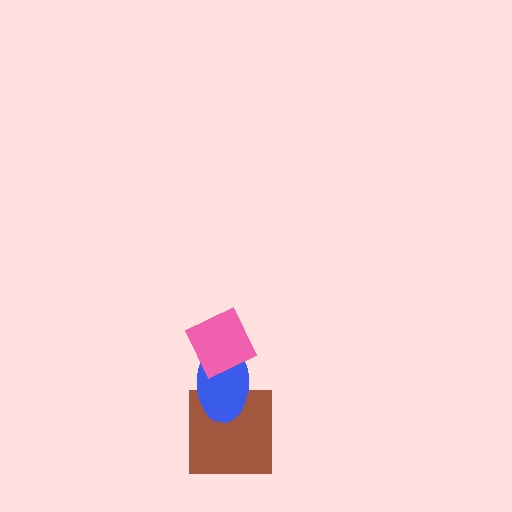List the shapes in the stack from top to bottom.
From top to bottom: the pink diamond, the blue ellipse, the brown square.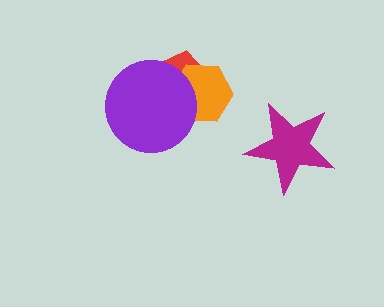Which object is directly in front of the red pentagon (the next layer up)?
The orange hexagon is directly in front of the red pentagon.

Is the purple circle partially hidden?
No, no other shape covers it.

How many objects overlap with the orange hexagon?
2 objects overlap with the orange hexagon.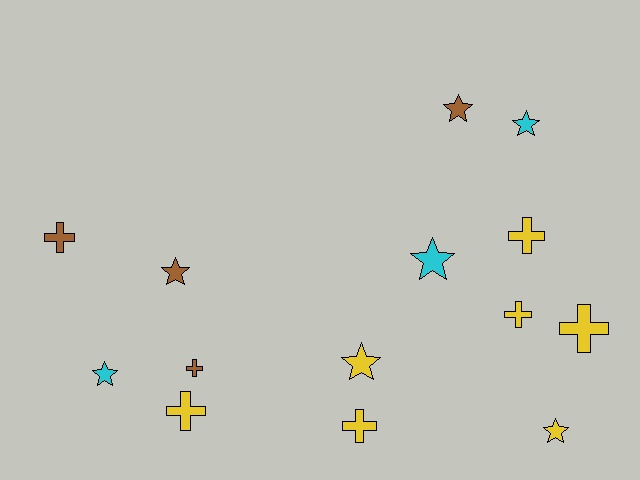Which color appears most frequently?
Yellow, with 7 objects.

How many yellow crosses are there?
There are 5 yellow crosses.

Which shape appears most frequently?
Cross, with 7 objects.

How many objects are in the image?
There are 14 objects.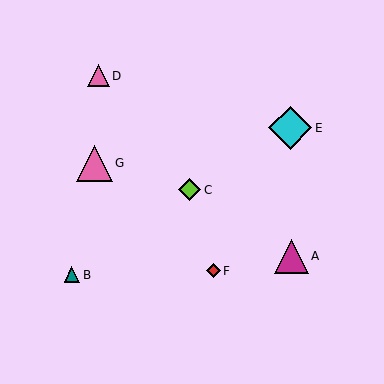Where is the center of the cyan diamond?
The center of the cyan diamond is at (290, 128).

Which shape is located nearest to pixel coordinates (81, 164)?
The pink triangle (labeled G) at (94, 163) is nearest to that location.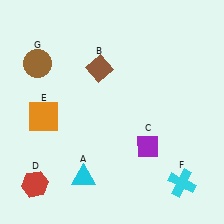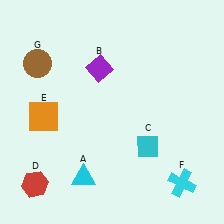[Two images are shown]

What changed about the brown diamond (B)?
In Image 1, B is brown. In Image 2, it changed to purple.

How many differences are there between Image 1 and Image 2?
There are 2 differences between the two images.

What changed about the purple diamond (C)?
In Image 1, C is purple. In Image 2, it changed to cyan.